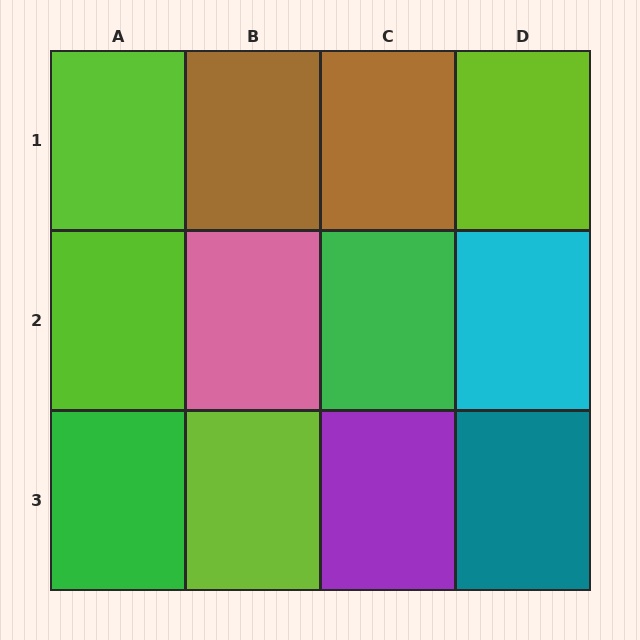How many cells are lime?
4 cells are lime.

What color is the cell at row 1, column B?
Brown.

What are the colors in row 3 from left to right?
Green, lime, purple, teal.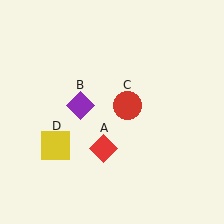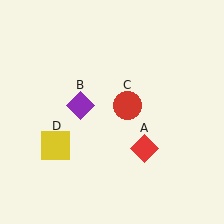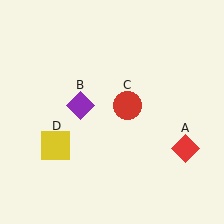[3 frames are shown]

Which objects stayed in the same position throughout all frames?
Purple diamond (object B) and red circle (object C) and yellow square (object D) remained stationary.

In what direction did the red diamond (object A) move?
The red diamond (object A) moved right.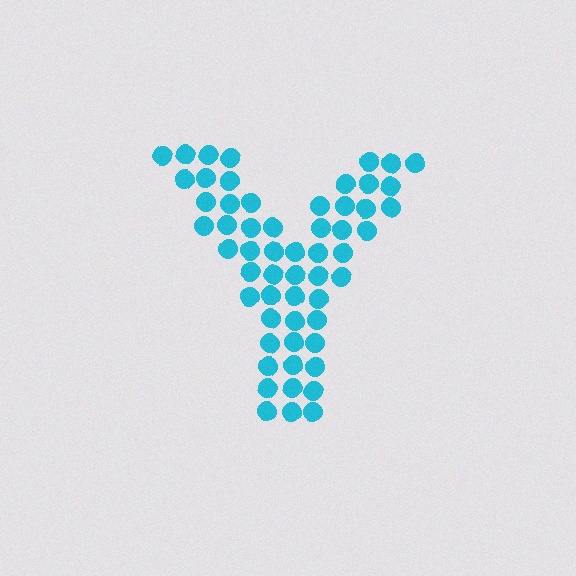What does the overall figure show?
The overall figure shows the letter Y.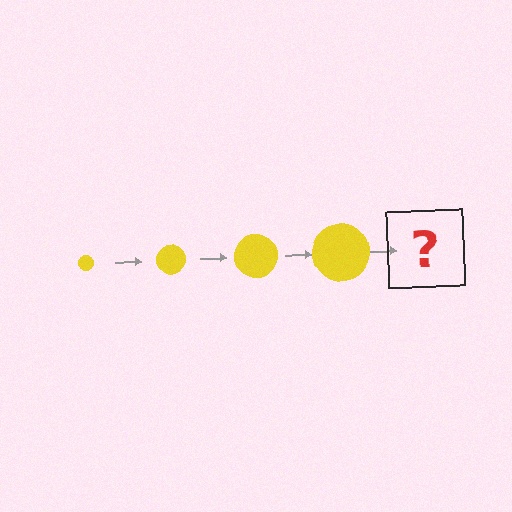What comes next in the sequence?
The next element should be a yellow circle, larger than the previous one.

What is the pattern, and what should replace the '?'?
The pattern is that the circle gets progressively larger each step. The '?' should be a yellow circle, larger than the previous one.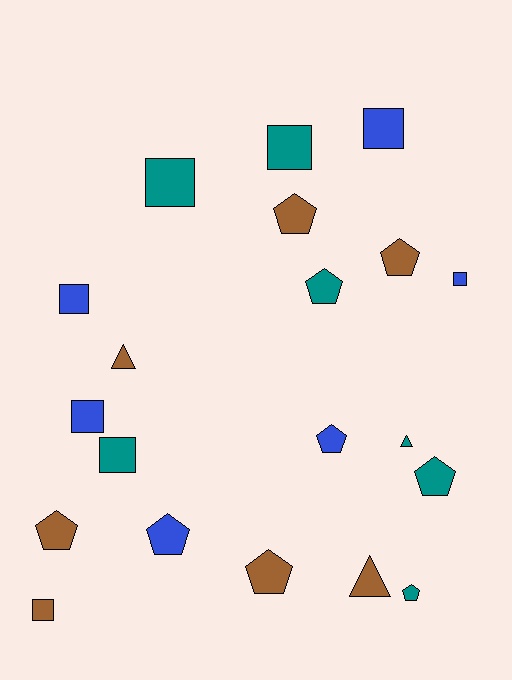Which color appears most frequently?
Teal, with 7 objects.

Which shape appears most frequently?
Pentagon, with 9 objects.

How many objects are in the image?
There are 20 objects.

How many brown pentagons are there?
There are 4 brown pentagons.